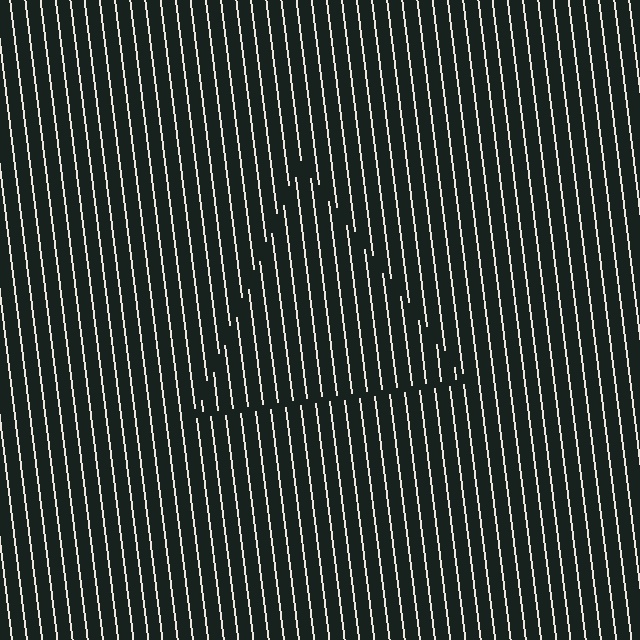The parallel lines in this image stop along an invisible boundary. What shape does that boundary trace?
An illusory triangle. The interior of the shape contains the same grating, shifted by half a period — the contour is defined by the phase discontinuity where line-ends from the inner and outer gratings abut.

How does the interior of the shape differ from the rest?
The interior of the shape contains the same grating, shifted by half a period — the contour is defined by the phase discontinuity where line-ends from the inner and outer gratings abut.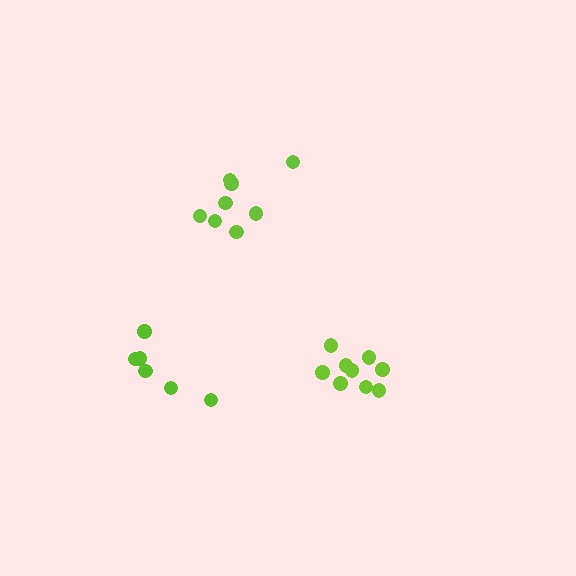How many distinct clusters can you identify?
There are 3 distinct clusters.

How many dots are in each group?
Group 1: 9 dots, Group 2: 6 dots, Group 3: 8 dots (23 total).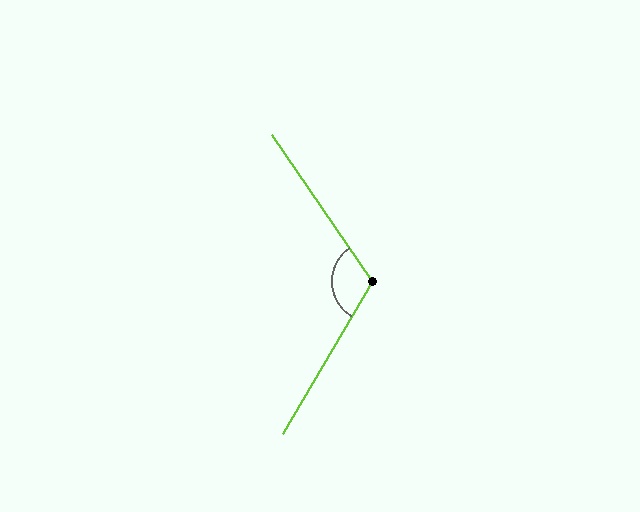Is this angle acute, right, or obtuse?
It is obtuse.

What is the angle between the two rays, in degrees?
Approximately 115 degrees.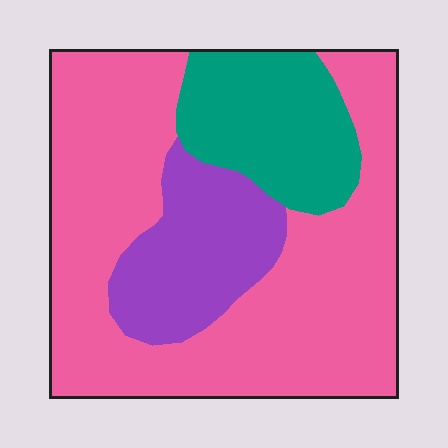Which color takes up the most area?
Pink, at roughly 65%.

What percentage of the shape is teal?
Teal takes up about one fifth (1/5) of the shape.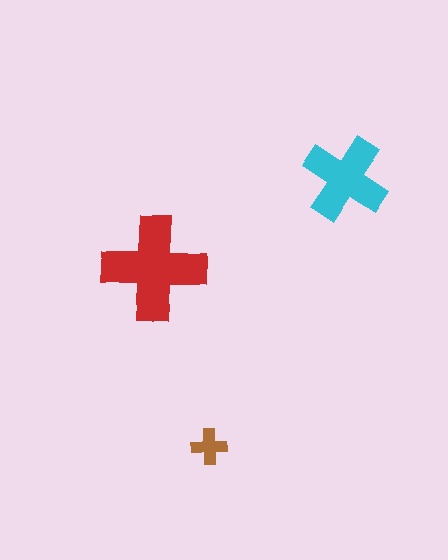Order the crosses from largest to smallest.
the red one, the cyan one, the brown one.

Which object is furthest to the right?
The cyan cross is rightmost.